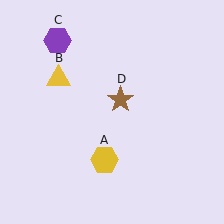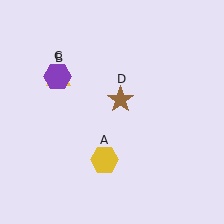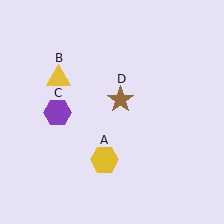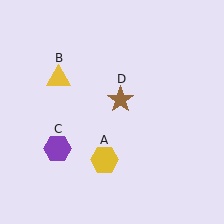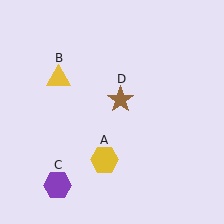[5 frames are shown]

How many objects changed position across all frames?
1 object changed position: purple hexagon (object C).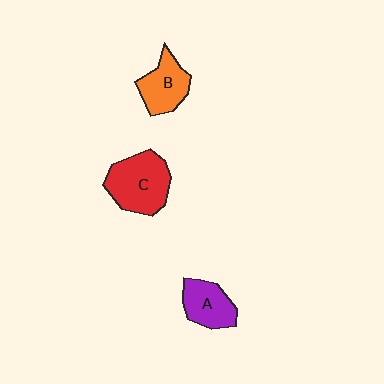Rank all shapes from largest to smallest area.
From largest to smallest: C (red), B (orange), A (purple).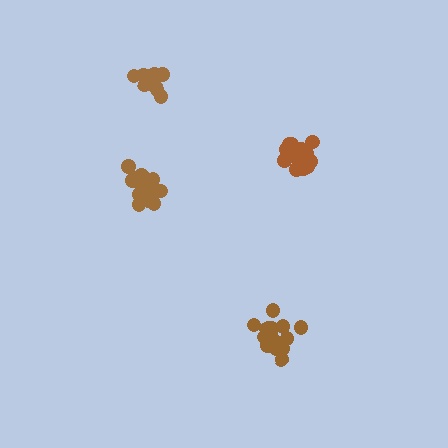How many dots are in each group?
Group 1: 21 dots, Group 2: 20 dots, Group 3: 20 dots, Group 4: 15 dots (76 total).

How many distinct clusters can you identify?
There are 4 distinct clusters.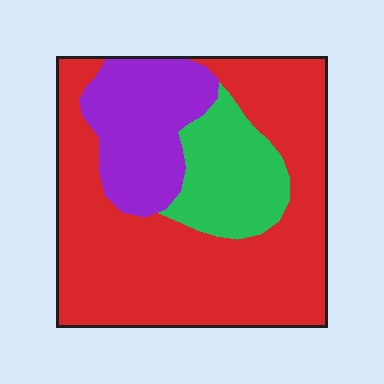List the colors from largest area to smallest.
From largest to smallest: red, purple, green.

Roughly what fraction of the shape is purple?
Purple takes up about one fifth (1/5) of the shape.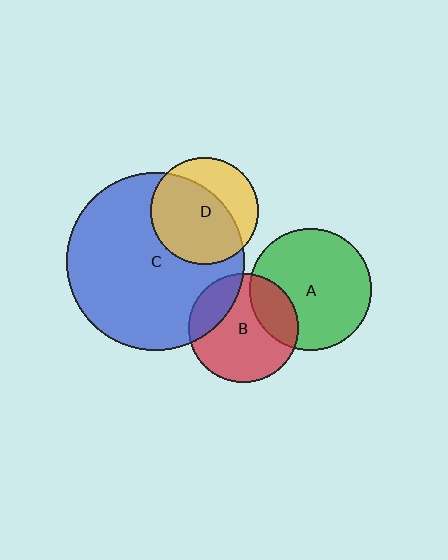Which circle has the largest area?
Circle C (blue).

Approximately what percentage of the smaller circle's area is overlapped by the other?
Approximately 25%.